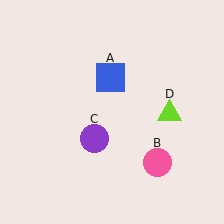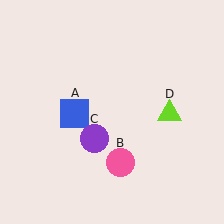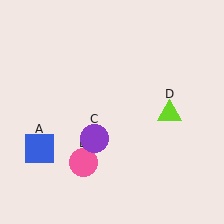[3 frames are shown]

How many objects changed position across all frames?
2 objects changed position: blue square (object A), pink circle (object B).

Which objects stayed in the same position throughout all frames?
Purple circle (object C) and lime triangle (object D) remained stationary.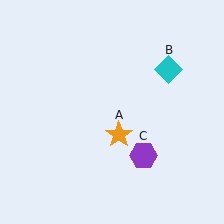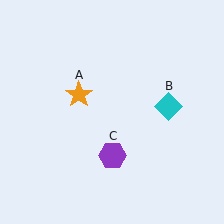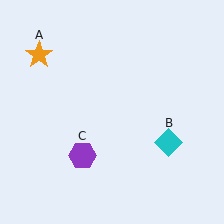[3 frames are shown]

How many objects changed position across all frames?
3 objects changed position: orange star (object A), cyan diamond (object B), purple hexagon (object C).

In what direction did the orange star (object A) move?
The orange star (object A) moved up and to the left.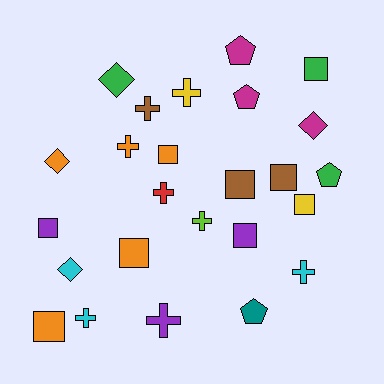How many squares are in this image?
There are 9 squares.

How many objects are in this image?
There are 25 objects.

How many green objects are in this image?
There are 3 green objects.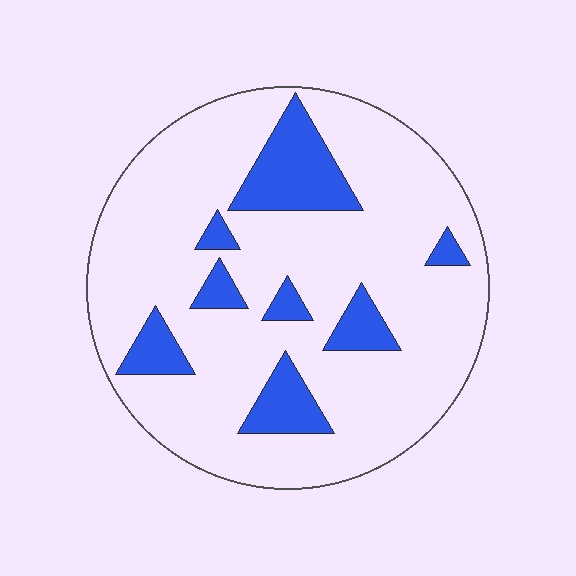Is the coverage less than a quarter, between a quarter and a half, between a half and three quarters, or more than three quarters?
Less than a quarter.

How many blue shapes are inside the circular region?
8.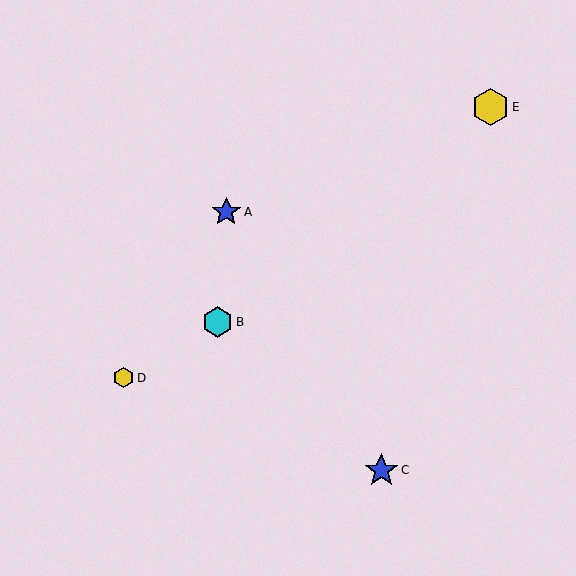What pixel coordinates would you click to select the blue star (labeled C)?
Click at (381, 470) to select the blue star C.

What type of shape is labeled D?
Shape D is a yellow hexagon.